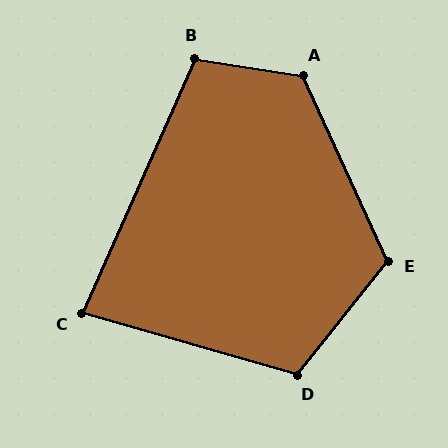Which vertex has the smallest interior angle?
C, at approximately 82 degrees.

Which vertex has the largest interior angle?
A, at approximately 123 degrees.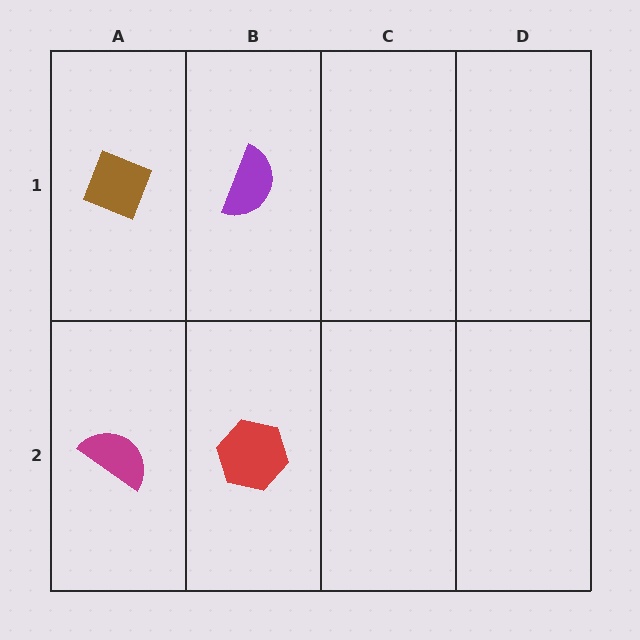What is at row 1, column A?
A brown diamond.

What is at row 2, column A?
A magenta semicircle.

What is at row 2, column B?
A red hexagon.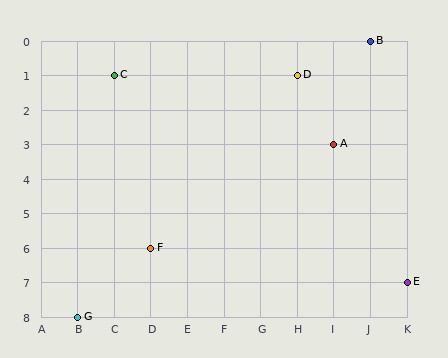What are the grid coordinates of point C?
Point C is at grid coordinates (C, 1).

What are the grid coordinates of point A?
Point A is at grid coordinates (I, 3).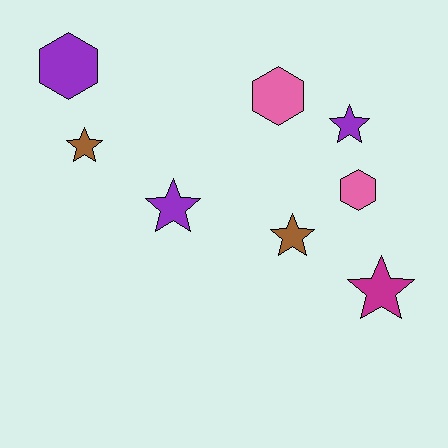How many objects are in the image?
There are 8 objects.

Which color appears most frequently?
Purple, with 3 objects.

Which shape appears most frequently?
Star, with 5 objects.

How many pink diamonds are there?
There are no pink diamonds.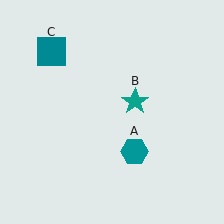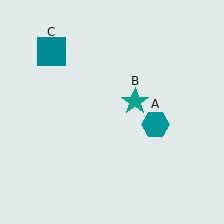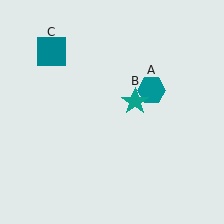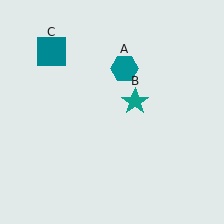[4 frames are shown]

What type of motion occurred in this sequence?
The teal hexagon (object A) rotated counterclockwise around the center of the scene.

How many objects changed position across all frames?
1 object changed position: teal hexagon (object A).